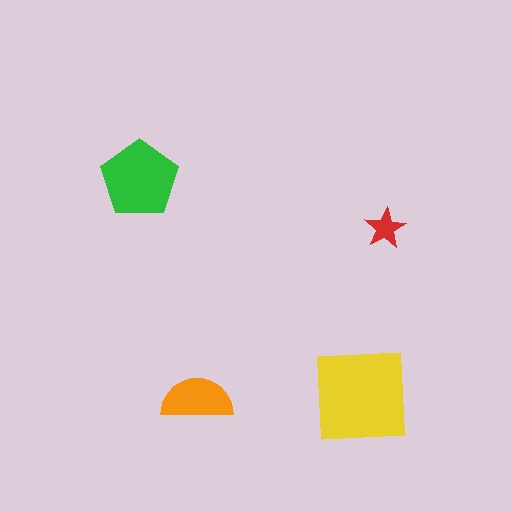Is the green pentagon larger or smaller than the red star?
Larger.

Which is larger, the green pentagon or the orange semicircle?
The green pentagon.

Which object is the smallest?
The red star.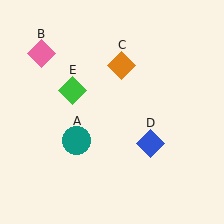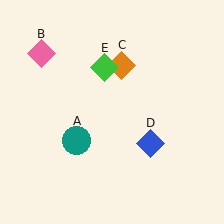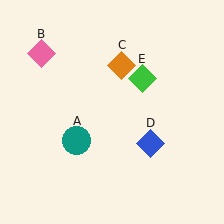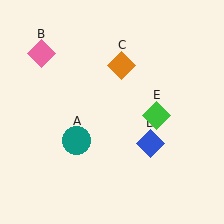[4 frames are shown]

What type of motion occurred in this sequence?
The green diamond (object E) rotated clockwise around the center of the scene.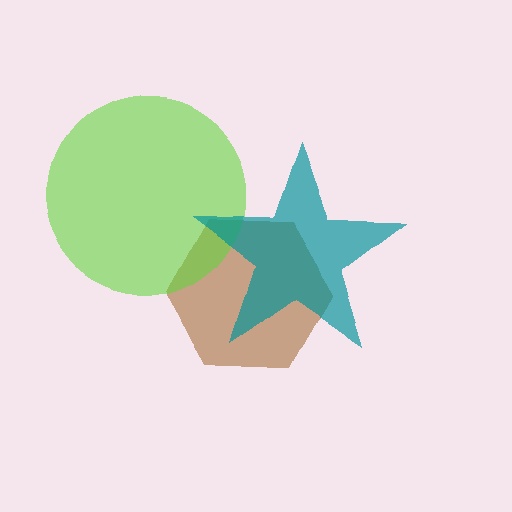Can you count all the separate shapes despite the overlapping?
Yes, there are 3 separate shapes.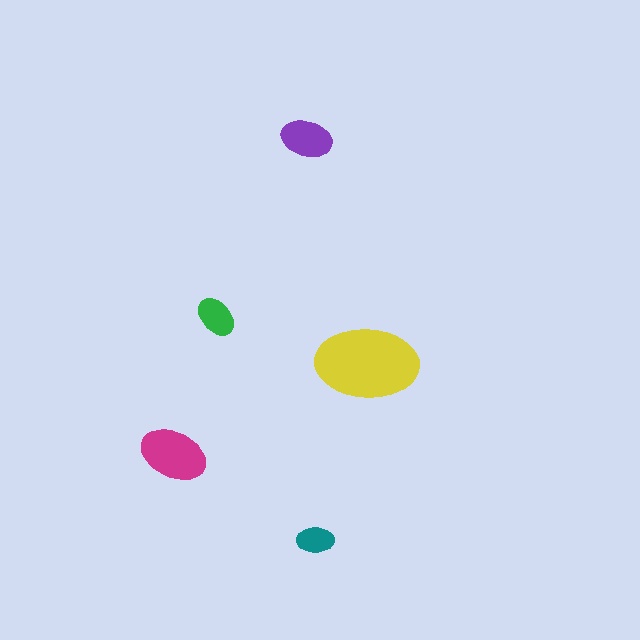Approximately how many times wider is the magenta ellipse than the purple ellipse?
About 1.5 times wider.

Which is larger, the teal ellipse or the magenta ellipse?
The magenta one.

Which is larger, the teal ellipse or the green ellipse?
The green one.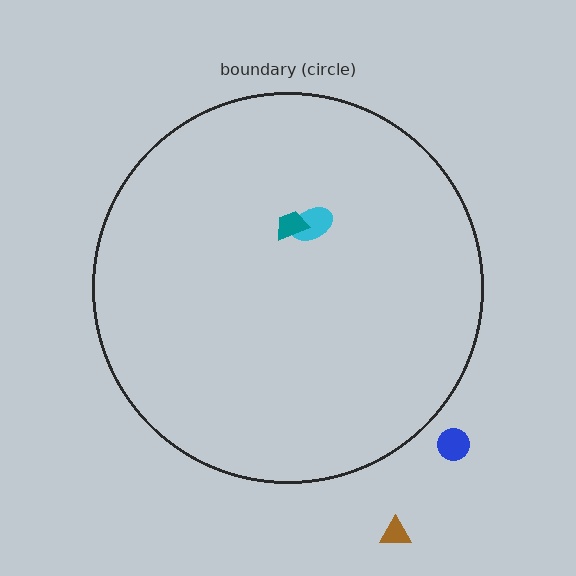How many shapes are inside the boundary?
2 inside, 2 outside.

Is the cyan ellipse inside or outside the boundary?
Inside.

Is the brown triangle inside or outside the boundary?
Outside.